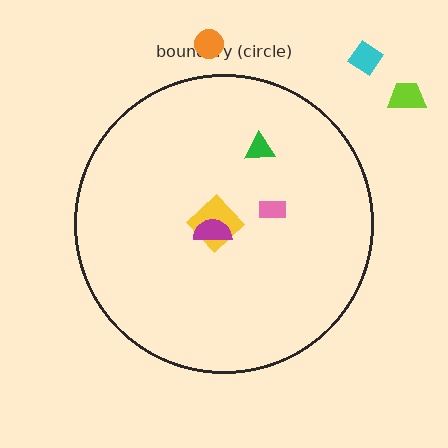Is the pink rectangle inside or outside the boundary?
Inside.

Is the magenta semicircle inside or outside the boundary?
Inside.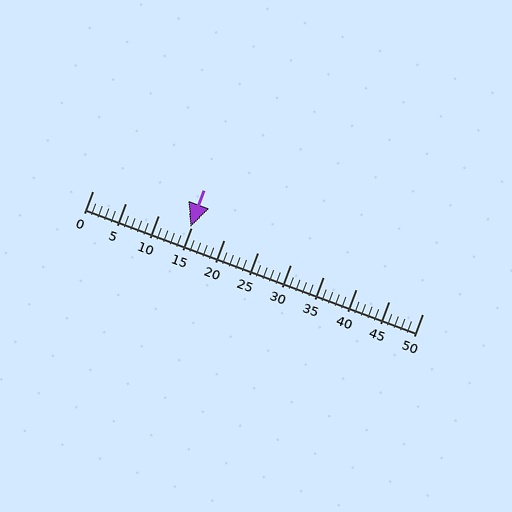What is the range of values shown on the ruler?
The ruler shows values from 0 to 50.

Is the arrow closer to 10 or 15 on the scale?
The arrow is closer to 15.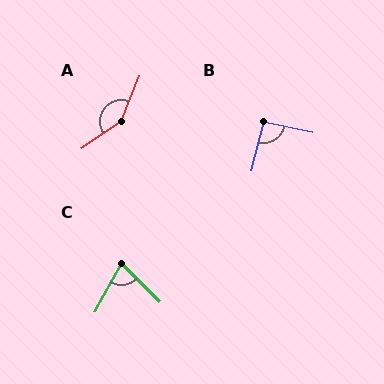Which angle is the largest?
A, at approximately 146 degrees.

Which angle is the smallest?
C, at approximately 74 degrees.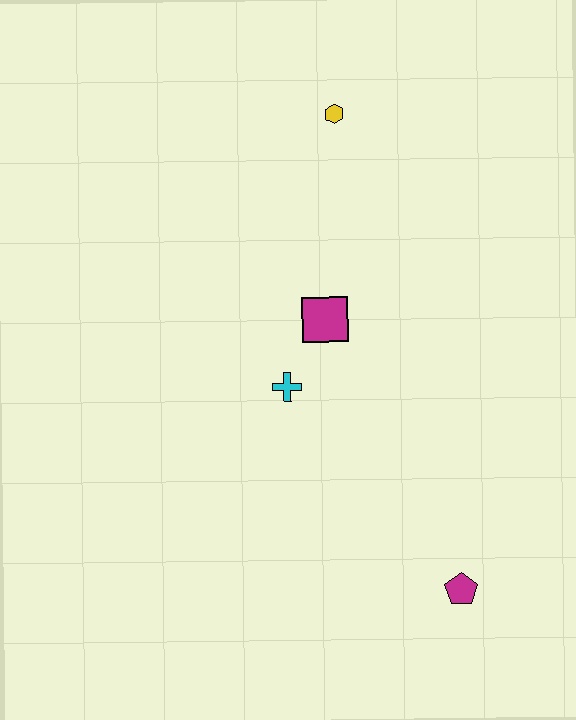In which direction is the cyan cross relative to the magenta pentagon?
The cyan cross is above the magenta pentagon.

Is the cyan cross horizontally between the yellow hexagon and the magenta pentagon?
No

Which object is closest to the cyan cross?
The magenta square is closest to the cyan cross.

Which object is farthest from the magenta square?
The magenta pentagon is farthest from the magenta square.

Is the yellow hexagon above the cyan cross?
Yes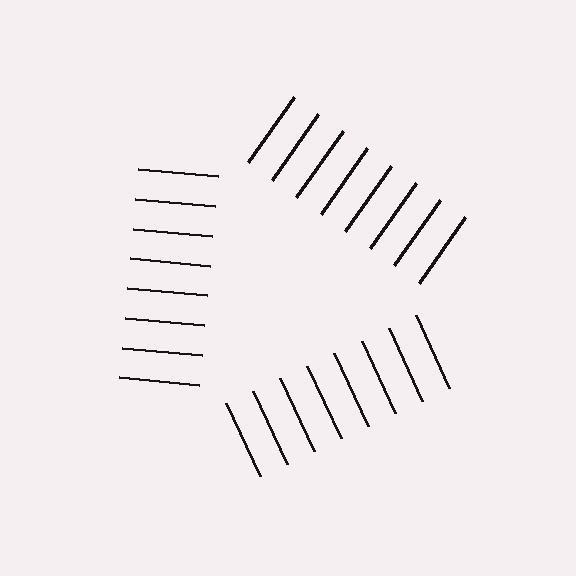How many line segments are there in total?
24 — 8 along each of the 3 edges.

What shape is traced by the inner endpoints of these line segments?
An illusory triangle — the line segments terminate on its edges but no continuous stroke is drawn.